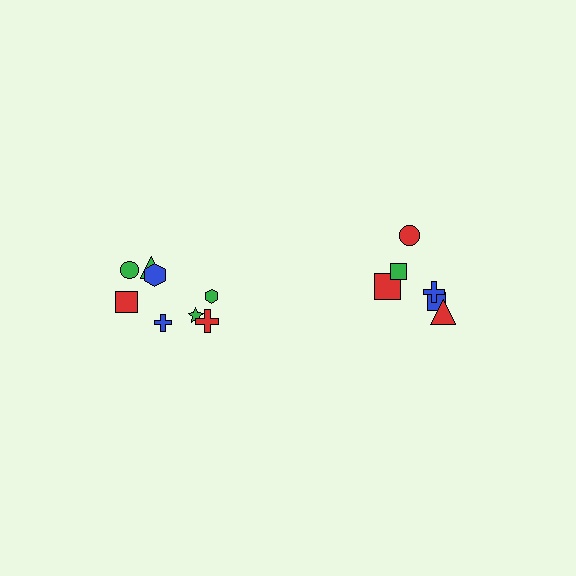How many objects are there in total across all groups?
There are 14 objects.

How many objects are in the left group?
There are 8 objects.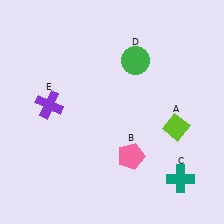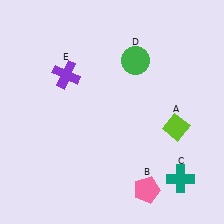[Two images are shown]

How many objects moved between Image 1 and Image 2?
2 objects moved between the two images.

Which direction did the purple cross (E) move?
The purple cross (E) moved up.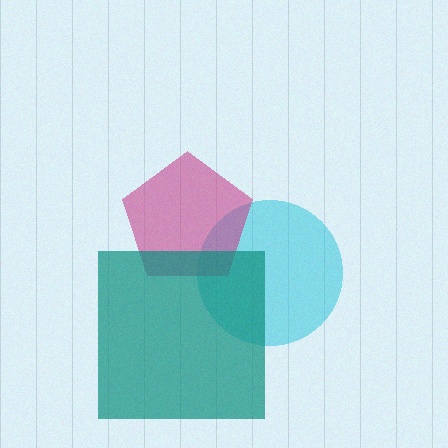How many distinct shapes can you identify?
There are 3 distinct shapes: a cyan circle, a magenta pentagon, a teal square.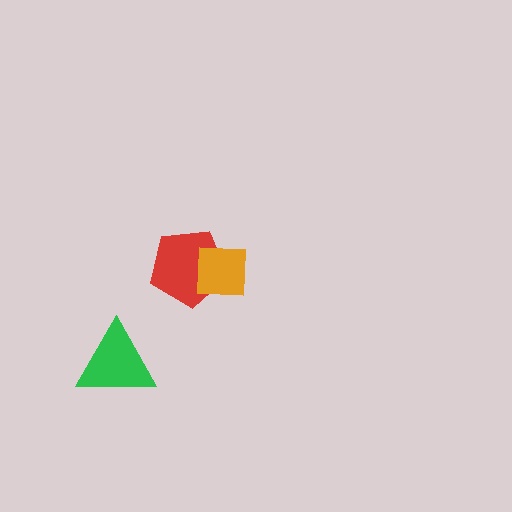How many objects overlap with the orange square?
1 object overlaps with the orange square.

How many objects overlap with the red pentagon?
1 object overlaps with the red pentagon.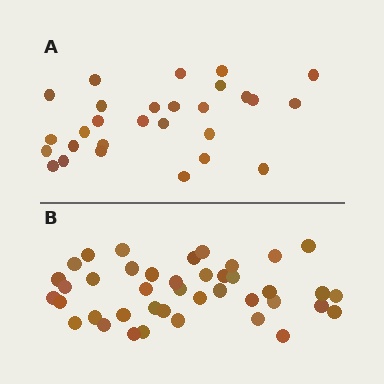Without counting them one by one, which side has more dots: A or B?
Region B (the bottom region) has more dots.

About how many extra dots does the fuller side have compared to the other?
Region B has approximately 15 more dots than region A.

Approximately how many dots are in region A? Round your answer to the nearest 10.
About 30 dots. (The exact count is 28, which rounds to 30.)